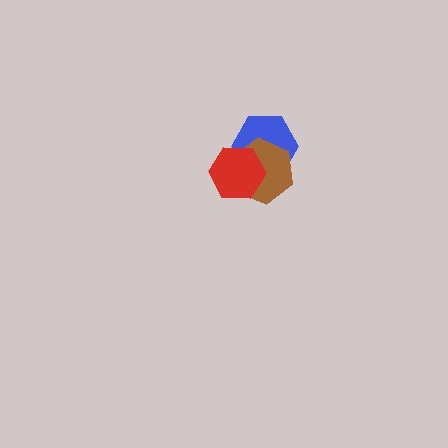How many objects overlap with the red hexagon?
2 objects overlap with the red hexagon.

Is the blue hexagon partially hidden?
Yes, it is partially covered by another shape.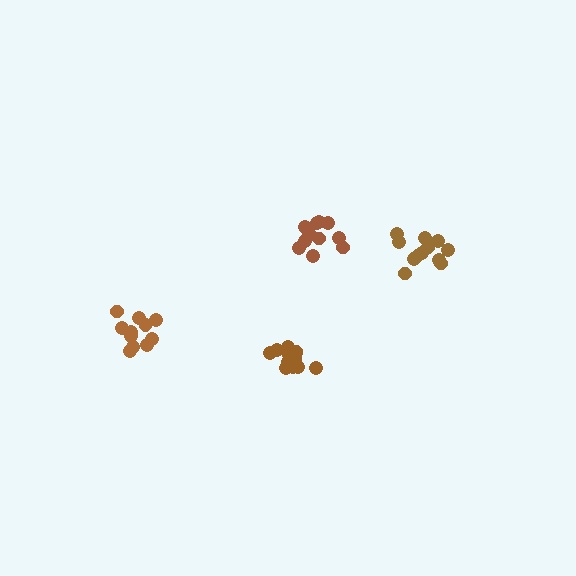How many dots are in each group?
Group 1: 15 dots, Group 2: 14 dots, Group 3: 11 dots, Group 4: 13 dots (53 total).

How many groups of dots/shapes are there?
There are 4 groups.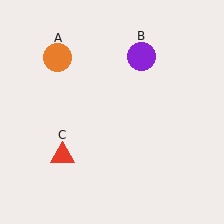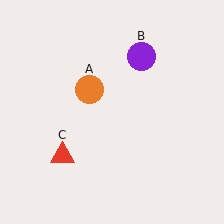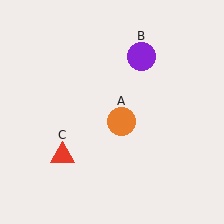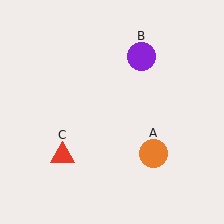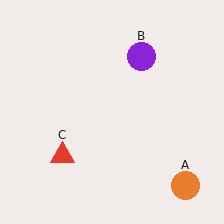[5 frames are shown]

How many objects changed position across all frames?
1 object changed position: orange circle (object A).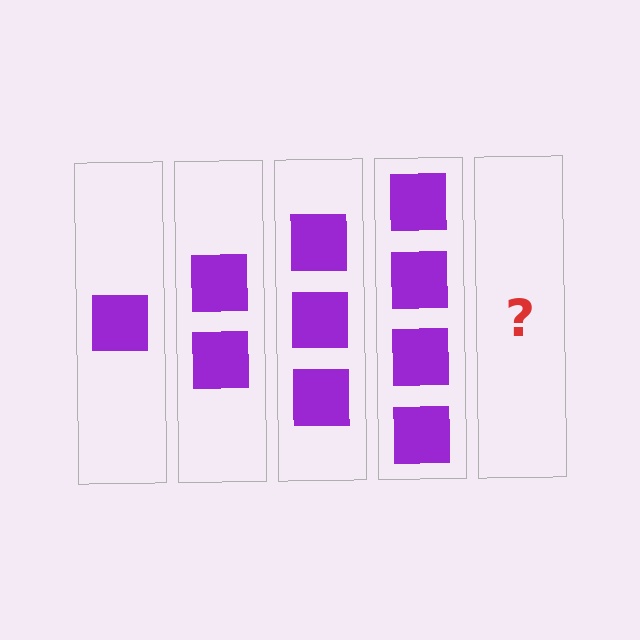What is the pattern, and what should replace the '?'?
The pattern is that each step adds one more square. The '?' should be 5 squares.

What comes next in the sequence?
The next element should be 5 squares.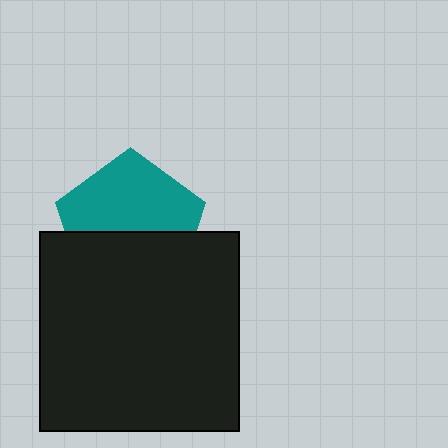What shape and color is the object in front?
The object in front is a black square.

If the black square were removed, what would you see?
You would see the complete teal pentagon.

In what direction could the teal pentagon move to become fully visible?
The teal pentagon could move up. That would shift it out from behind the black square entirely.